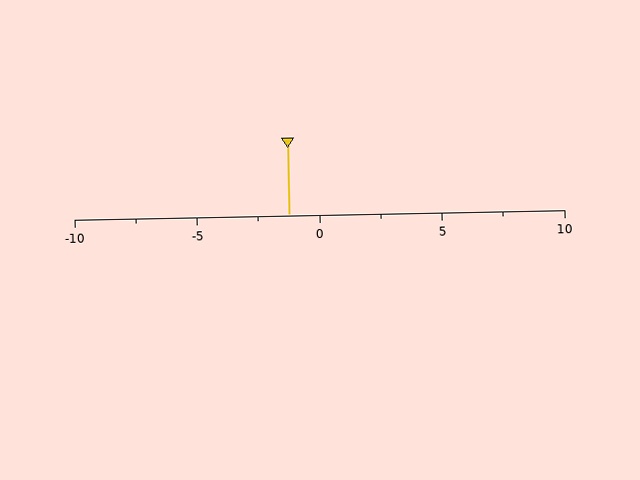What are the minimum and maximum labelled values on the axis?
The axis runs from -10 to 10.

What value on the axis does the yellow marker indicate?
The marker indicates approximately -1.2.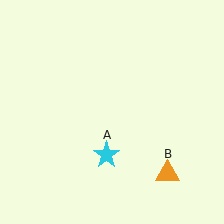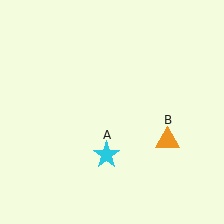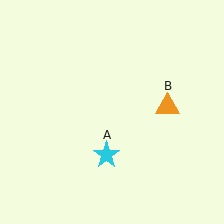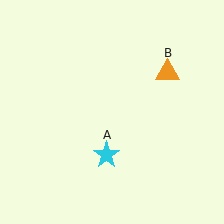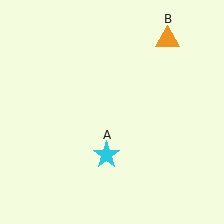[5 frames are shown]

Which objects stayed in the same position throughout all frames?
Cyan star (object A) remained stationary.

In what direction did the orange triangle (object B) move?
The orange triangle (object B) moved up.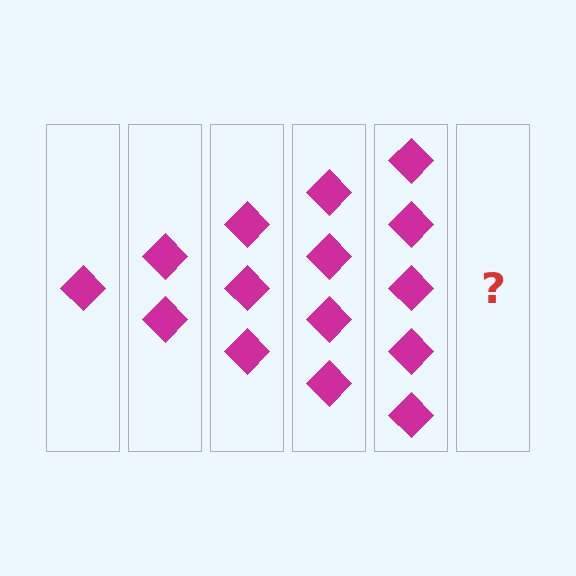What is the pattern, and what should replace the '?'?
The pattern is that each step adds one more diamond. The '?' should be 6 diamonds.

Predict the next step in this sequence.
The next step is 6 diamonds.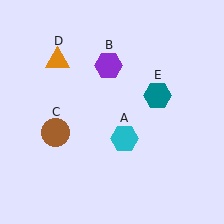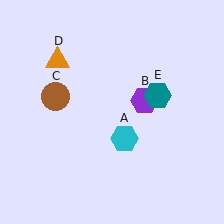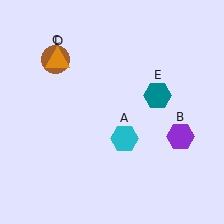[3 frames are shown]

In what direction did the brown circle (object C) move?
The brown circle (object C) moved up.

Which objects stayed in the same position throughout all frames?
Cyan hexagon (object A) and orange triangle (object D) and teal hexagon (object E) remained stationary.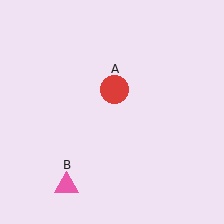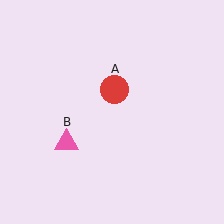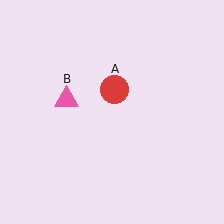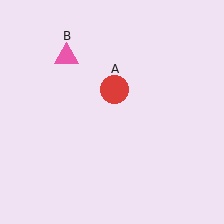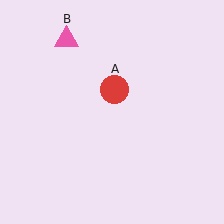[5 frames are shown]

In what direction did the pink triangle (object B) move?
The pink triangle (object B) moved up.